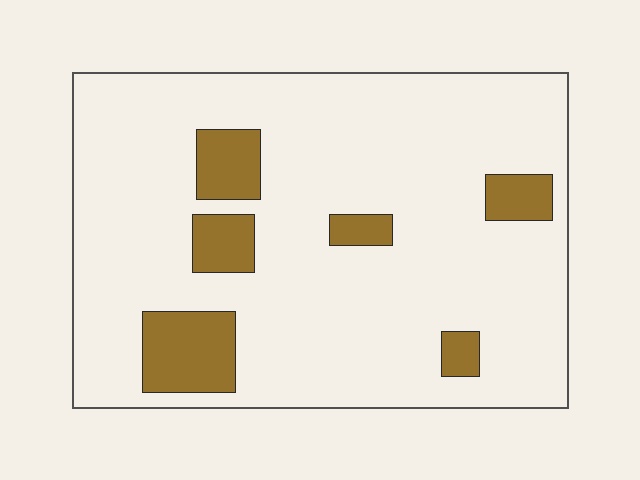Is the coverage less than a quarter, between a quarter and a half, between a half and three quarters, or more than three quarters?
Less than a quarter.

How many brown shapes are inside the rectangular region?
6.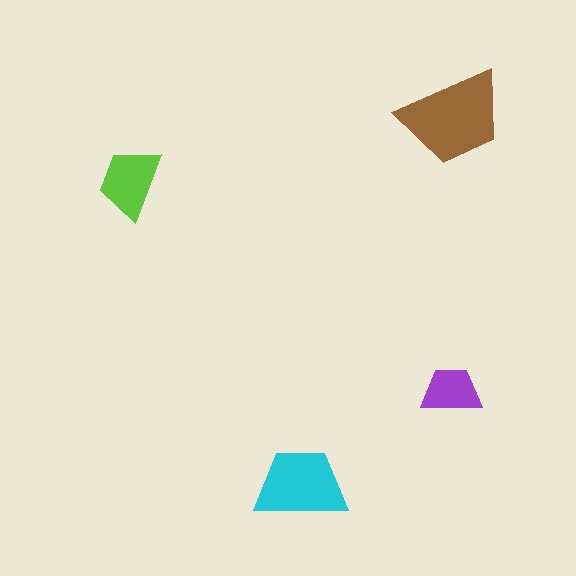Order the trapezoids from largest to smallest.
the brown one, the cyan one, the lime one, the purple one.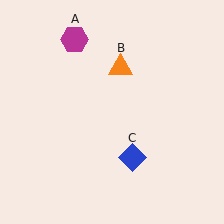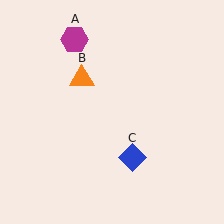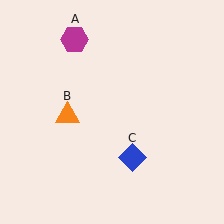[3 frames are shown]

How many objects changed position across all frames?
1 object changed position: orange triangle (object B).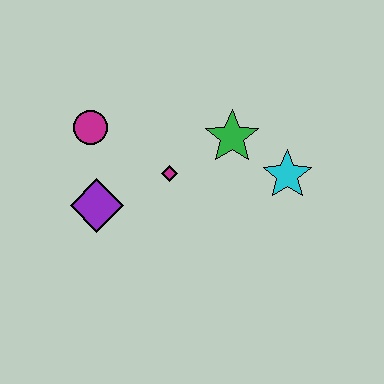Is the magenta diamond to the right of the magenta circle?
Yes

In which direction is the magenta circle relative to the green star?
The magenta circle is to the left of the green star.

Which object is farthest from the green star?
The purple diamond is farthest from the green star.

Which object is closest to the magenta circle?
The purple diamond is closest to the magenta circle.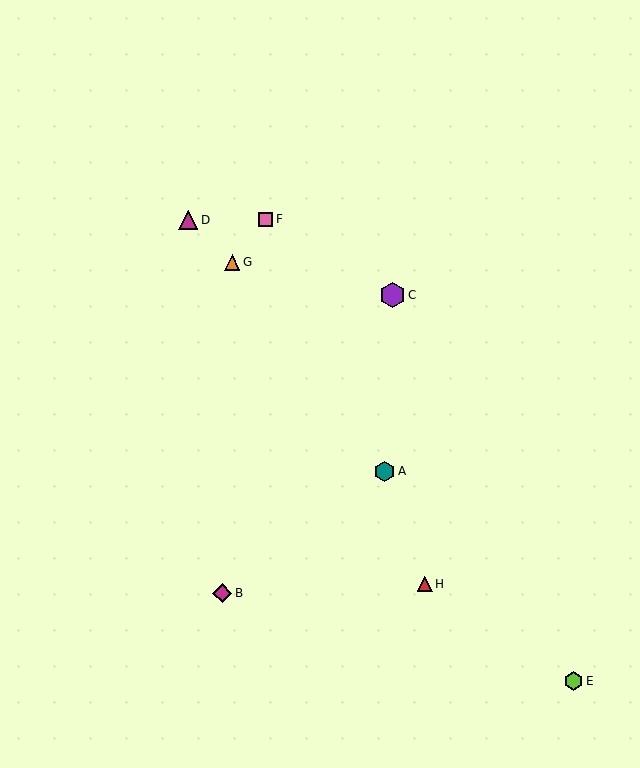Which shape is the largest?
The purple hexagon (labeled C) is the largest.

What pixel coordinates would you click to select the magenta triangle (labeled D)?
Click at (188, 220) to select the magenta triangle D.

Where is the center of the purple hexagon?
The center of the purple hexagon is at (393, 295).